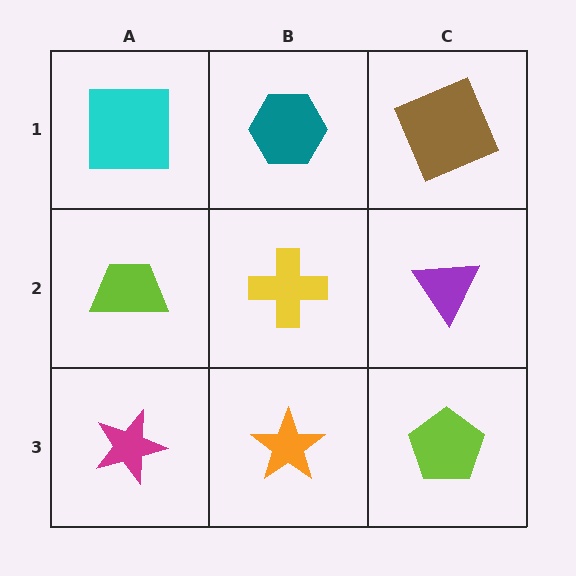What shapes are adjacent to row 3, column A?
A lime trapezoid (row 2, column A), an orange star (row 3, column B).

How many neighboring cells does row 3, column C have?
2.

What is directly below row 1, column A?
A lime trapezoid.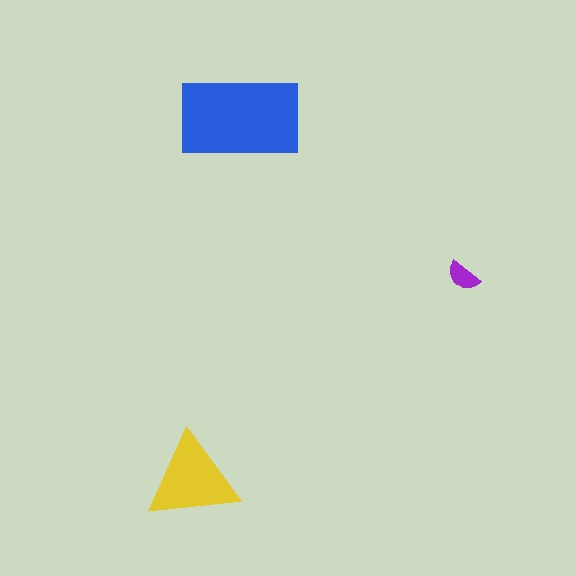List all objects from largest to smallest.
The blue rectangle, the yellow triangle, the purple semicircle.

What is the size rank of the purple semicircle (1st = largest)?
3rd.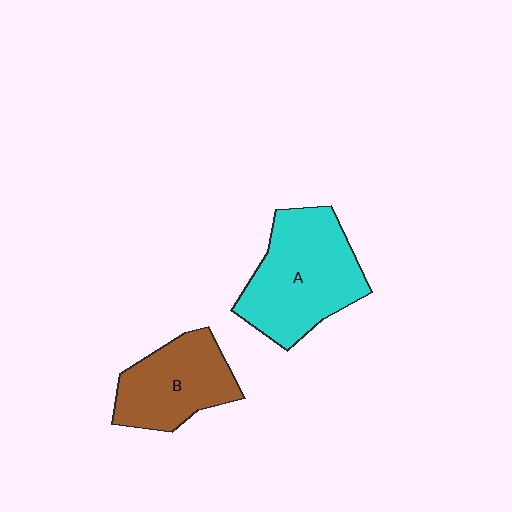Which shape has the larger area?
Shape A (cyan).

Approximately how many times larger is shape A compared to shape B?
Approximately 1.4 times.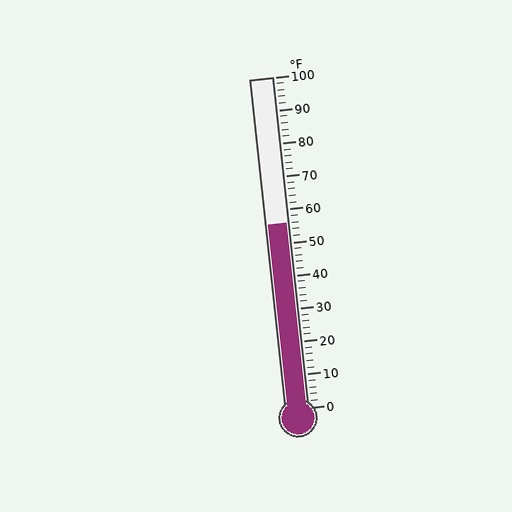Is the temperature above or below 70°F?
The temperature is below 70°F.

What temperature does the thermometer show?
The thermometer shows approximately 56°F.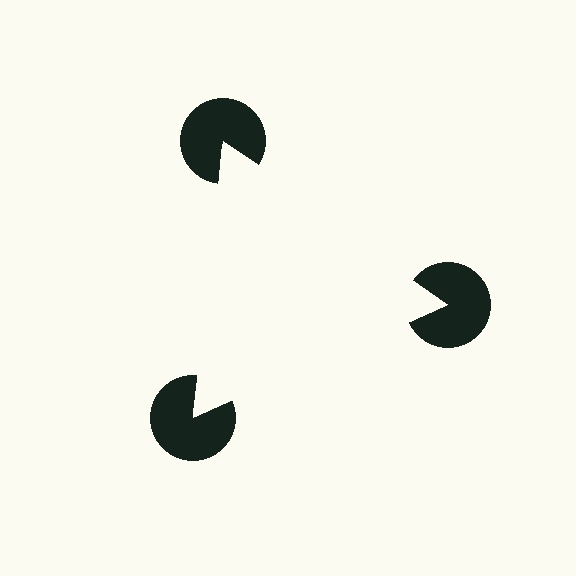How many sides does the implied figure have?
3 sides.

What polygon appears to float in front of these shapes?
An illusory triangle — its edges are inferred from the aligned wedge cuts in the pac-man discs, not physically drawn.